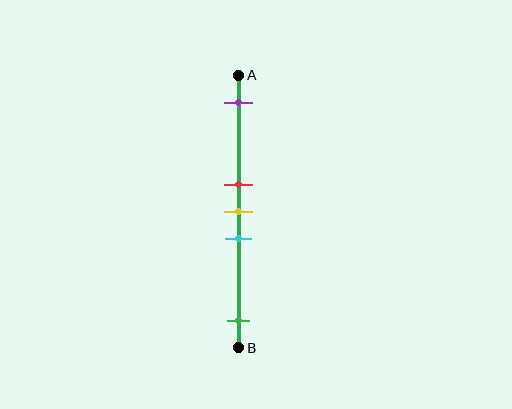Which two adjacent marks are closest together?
The red and yellow marks are the closest adjacent pair.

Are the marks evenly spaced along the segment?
No, the marks are not evenly spaced.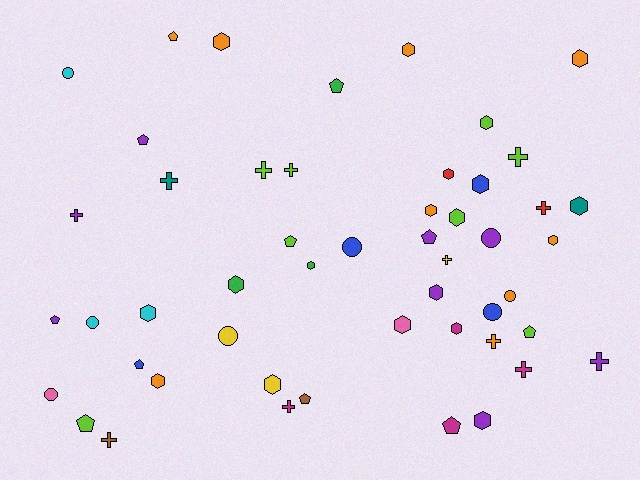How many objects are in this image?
There are 50 objects.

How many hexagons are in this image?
There are 19 hexagons.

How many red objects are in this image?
There are 2 red objects.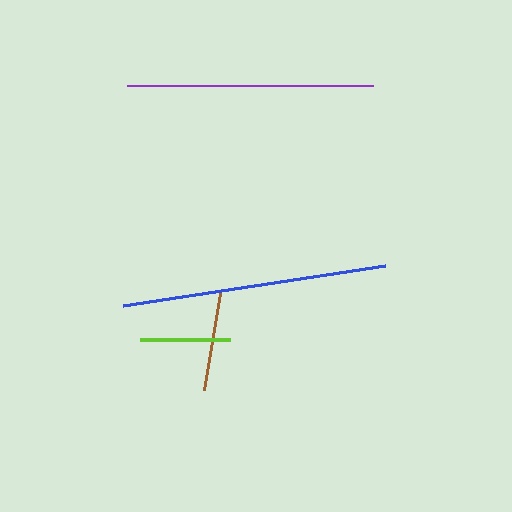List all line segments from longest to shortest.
From longest to shortest: blue, purple, brown, lime.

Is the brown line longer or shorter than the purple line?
The purple line is longer than the brown line.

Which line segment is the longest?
The blue line is the longest at approximately 265 pixels.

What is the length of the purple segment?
The purple segment is approximately 245 pixels long.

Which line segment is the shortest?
The lime line is the shortest at approximately 90 pixels.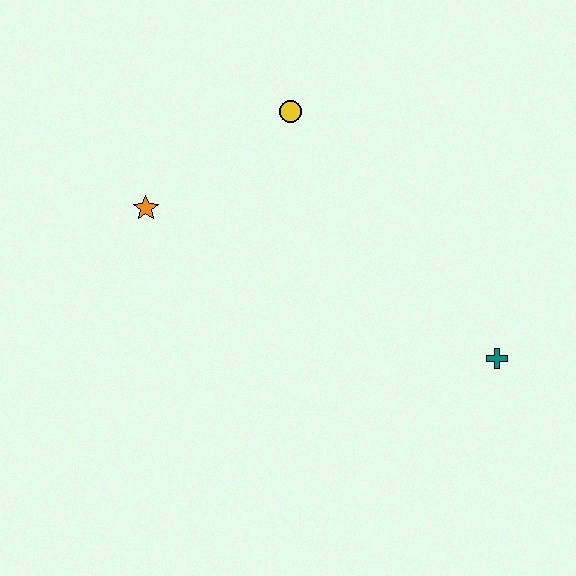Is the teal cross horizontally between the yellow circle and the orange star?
No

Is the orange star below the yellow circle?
Yes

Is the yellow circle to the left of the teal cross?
Yes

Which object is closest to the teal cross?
The yellow circle is closest to the teal cross.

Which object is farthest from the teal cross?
The orange star is farthest from the teal cross.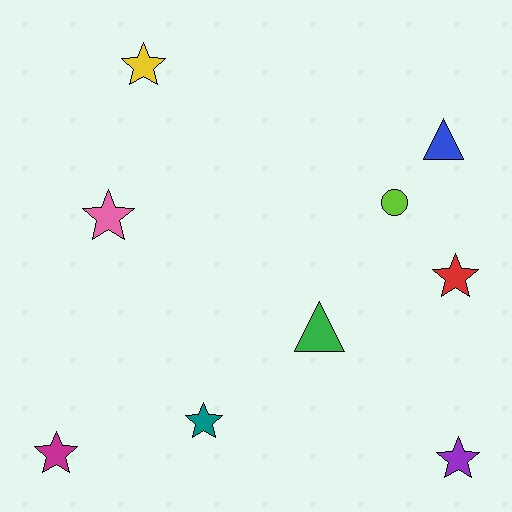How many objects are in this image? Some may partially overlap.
There are 9 objects.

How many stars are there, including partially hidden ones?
There are 6 stars.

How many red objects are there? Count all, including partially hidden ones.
There is 1 red object.